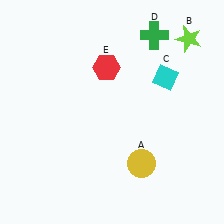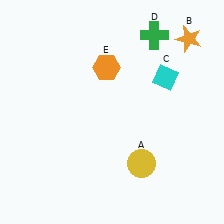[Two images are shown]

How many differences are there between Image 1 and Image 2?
There are 2 differences between the two images.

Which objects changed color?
B changed from lime to orange. E changed from red to orange.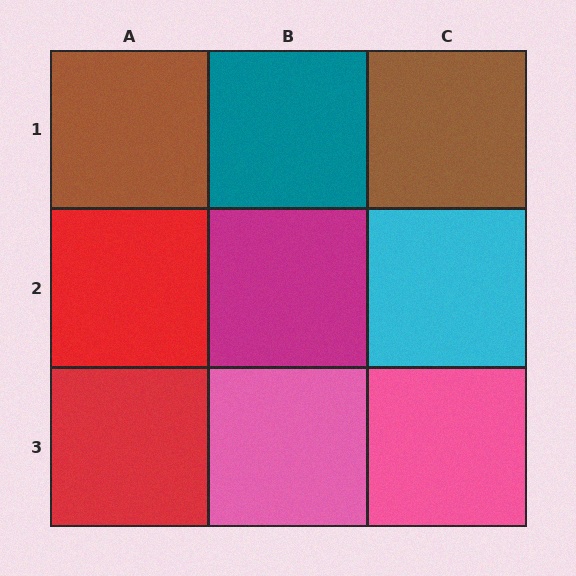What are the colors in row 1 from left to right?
Brown, teal, brown.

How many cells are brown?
2 cells are brown.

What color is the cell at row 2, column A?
Red.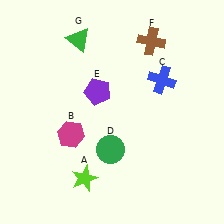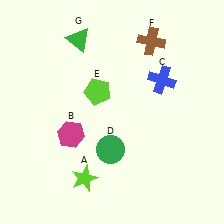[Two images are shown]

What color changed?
The pentagon (E) changed from purple in Image 1 to lime in Image 2.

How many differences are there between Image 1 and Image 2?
There is 1 difference between the two images.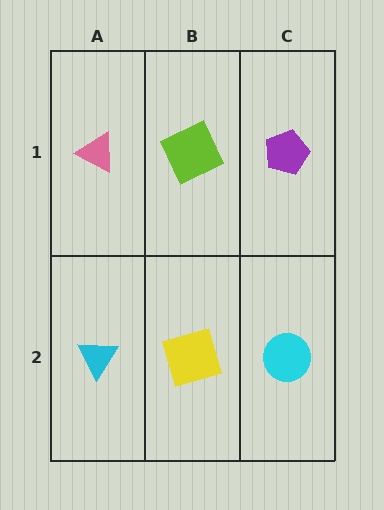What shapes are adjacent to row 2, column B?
A lime square (row 1, column B), a cyan triangle (row 2, column A), a cyan circle (row 2, column C).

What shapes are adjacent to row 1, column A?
A cyan triangle (row 2, column A), a lime square (row 1, column B).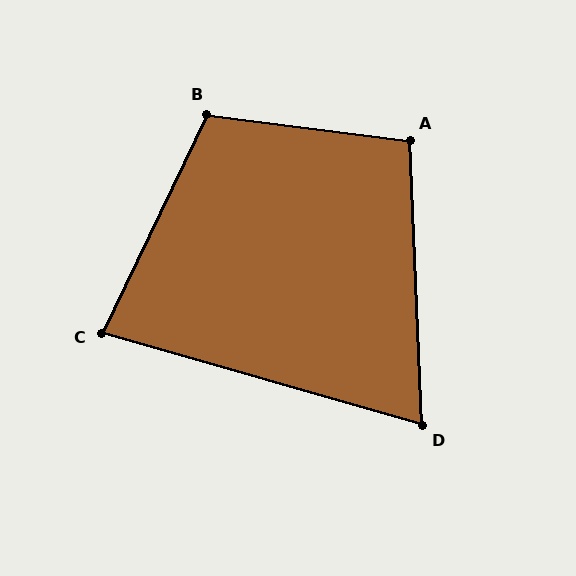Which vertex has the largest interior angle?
B, at approximately 108 degrees.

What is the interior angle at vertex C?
Approximately 80 degrees (acute).